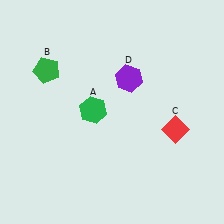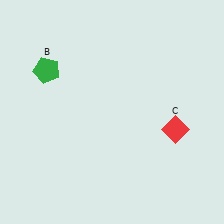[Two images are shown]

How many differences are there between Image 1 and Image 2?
There are 2 differences between the two images.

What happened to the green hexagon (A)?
The green hexagon (A) was removed in Image 2. It was in the top-left area of Image 1.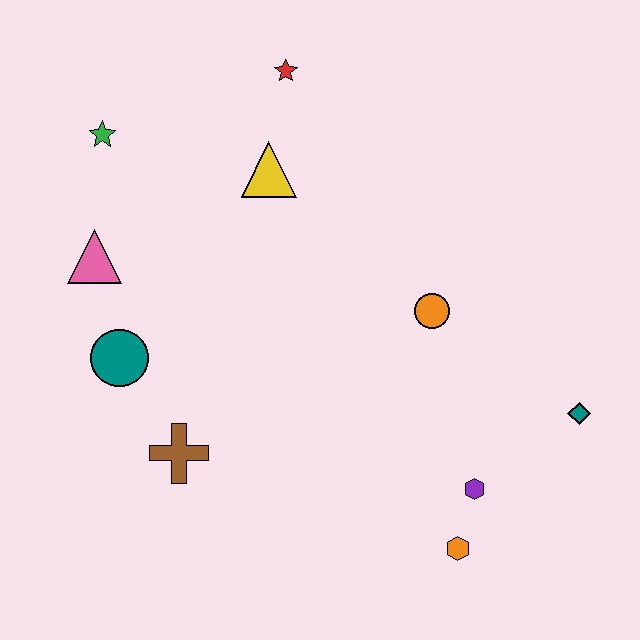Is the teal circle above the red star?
No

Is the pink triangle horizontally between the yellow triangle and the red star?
No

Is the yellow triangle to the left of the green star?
No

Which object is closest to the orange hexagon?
The purple hexagon is closest to the orange hexagon.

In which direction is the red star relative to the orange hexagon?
The red star is above the orange hexagon.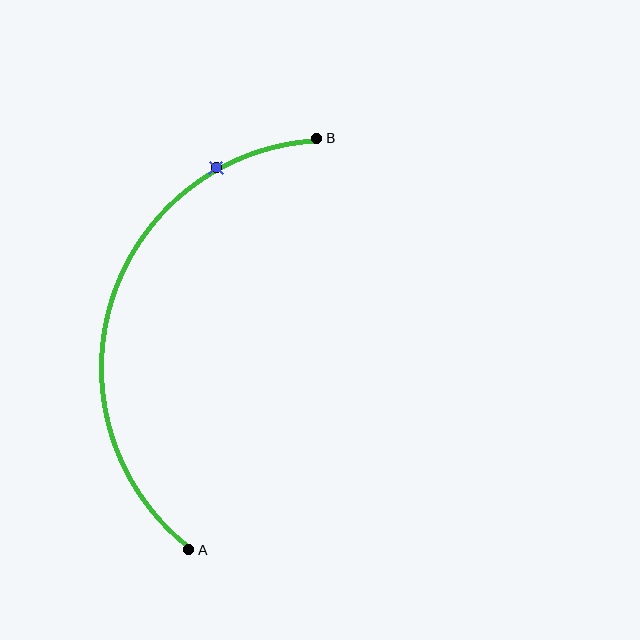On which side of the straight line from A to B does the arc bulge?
The arc bulges to the left of the straight line connecting A and B.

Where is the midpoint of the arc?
The arc midpoint is the point on the curve farthest from the straight line joining A and B. It sits to the left of that line.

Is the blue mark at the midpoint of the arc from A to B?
No. The blue mark lies on the arc but is closer to endpoint B. The arc midpoint would be at the point on the curve equidistant along the arc from both A and B.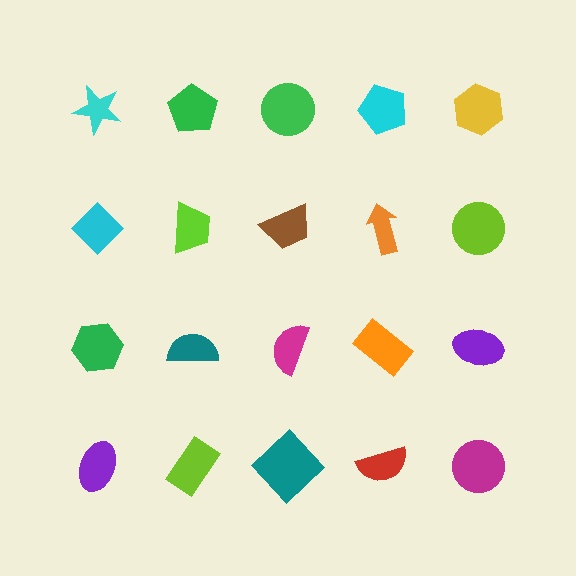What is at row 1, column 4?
A cyan pentagon.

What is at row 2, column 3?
A brown trapezoid.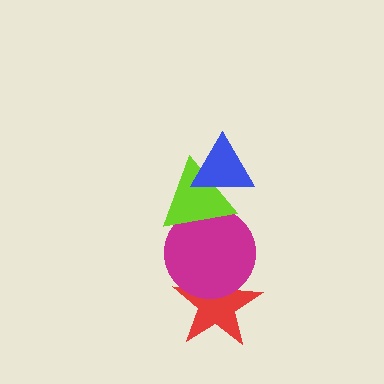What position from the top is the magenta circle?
The magenta circle is 3rd from the top.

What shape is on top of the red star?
The magenta circle is on top of the red star.